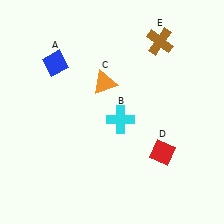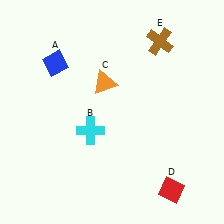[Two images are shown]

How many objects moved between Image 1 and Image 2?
2 objects moved between the two images.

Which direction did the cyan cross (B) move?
The cyan cross (B) moved left.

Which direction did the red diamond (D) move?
The red diamond (D) moved down.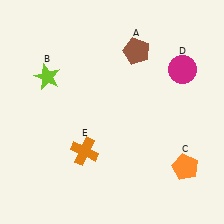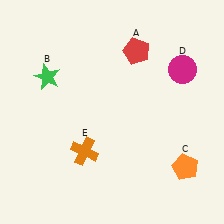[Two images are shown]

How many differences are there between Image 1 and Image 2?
There are 2 differences between the two images.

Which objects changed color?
A changed from brown to red. B changed from lime to green.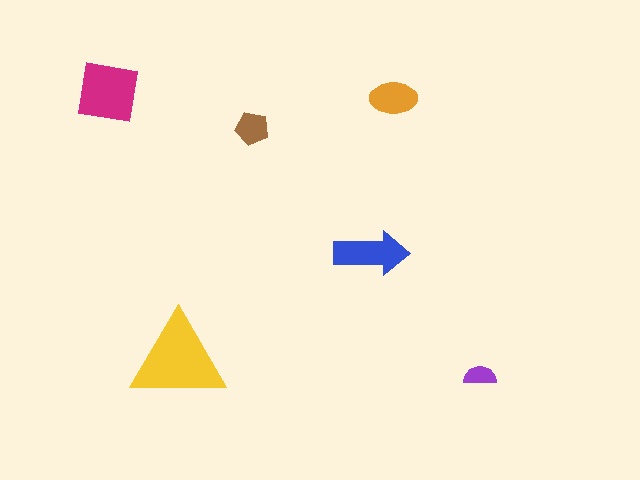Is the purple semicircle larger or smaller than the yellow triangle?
Smaller.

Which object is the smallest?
The purple semicircle.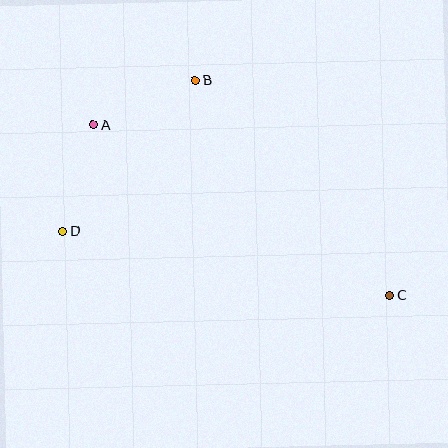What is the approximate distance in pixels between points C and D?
The distance between C and D is approximately 333 pixels.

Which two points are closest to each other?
Points A and D are closest to each other.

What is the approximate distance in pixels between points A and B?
The distance between A and B is approximately 111 pixels.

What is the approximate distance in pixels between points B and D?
The distance between B and D is approximately 201 pixels.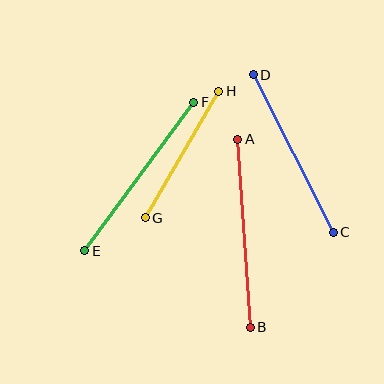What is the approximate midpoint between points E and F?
The midpoint is at approximately (139, 177) pixels.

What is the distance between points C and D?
The distance is approximately 177 pixels.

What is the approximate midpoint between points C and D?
The midpoint is at approximately (293, 153) pixels.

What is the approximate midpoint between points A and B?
The midpoint is at approximately (244, 233) pixels.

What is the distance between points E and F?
The distance is approximately 185 pixels.